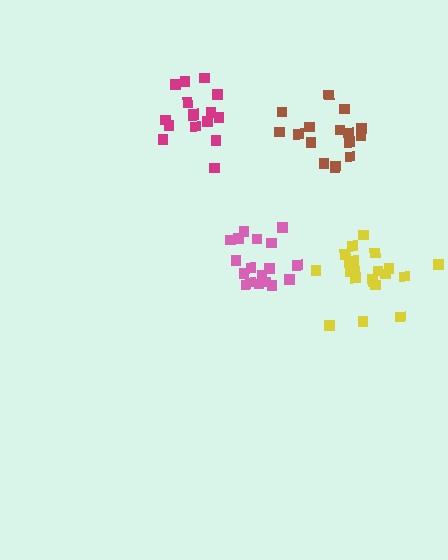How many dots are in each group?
Group 1: 21 dots, Group 2: 18 dots, Group 3: 16 dots, Group 4: 16 dots (71 total).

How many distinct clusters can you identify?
There are 4 distinct clusters.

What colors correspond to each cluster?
The clusters are colored: yellow, pink, brown, magenta.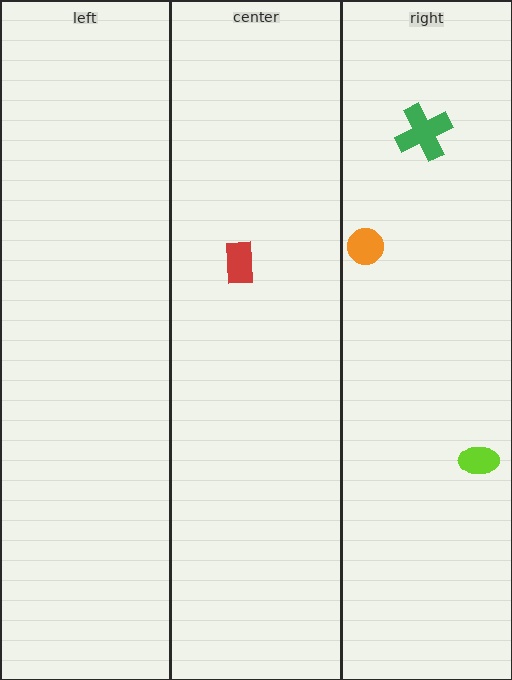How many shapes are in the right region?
3.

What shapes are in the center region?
The red rectangle.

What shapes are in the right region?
The green cross, the orange circle, the lime ellipse.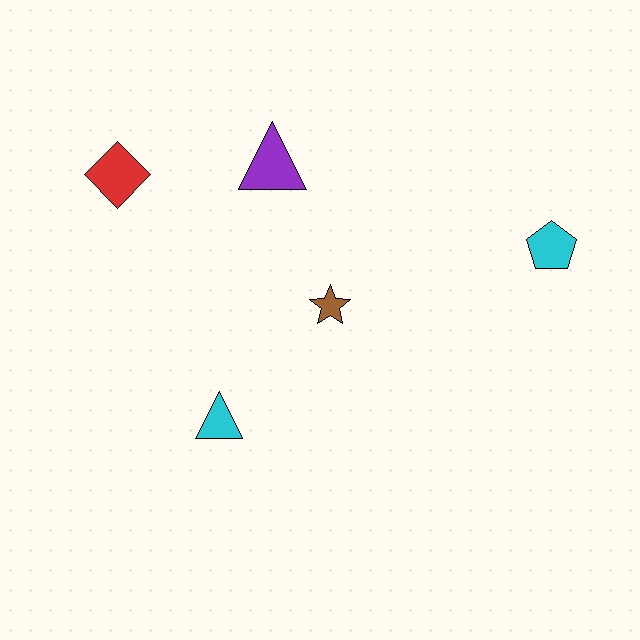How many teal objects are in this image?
There are no teal objects.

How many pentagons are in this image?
There is 1 pentagon.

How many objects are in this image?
There are 5 objects.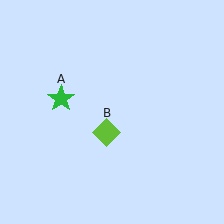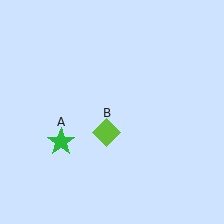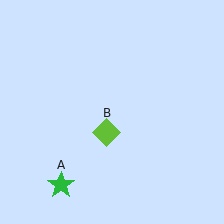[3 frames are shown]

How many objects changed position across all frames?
1 object changed position: green star (object A).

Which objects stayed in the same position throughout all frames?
Lime diamond (object B) remained stationary.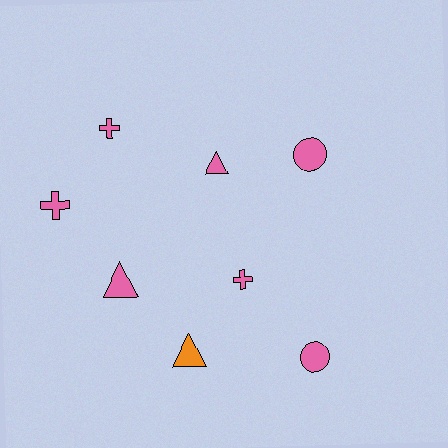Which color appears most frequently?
Pink, with 7 objects.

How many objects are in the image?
There are 8 objects.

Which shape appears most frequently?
Cross, with 3 objects.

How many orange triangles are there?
There is 1 orange triangle.